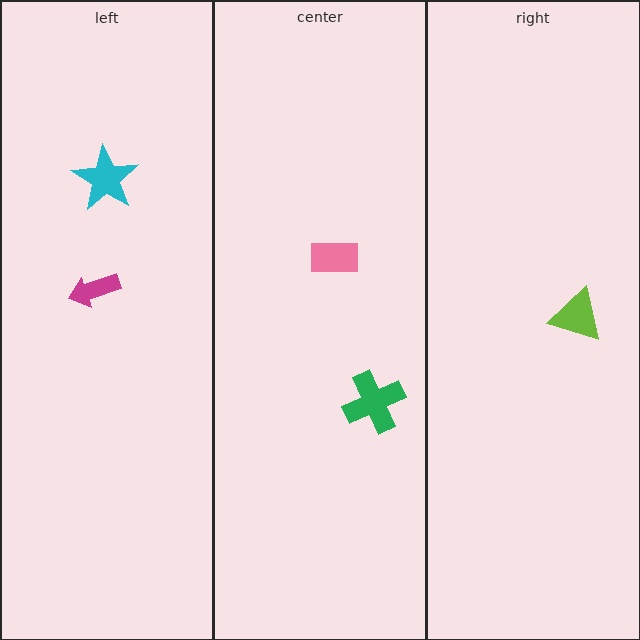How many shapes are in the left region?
2.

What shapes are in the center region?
The pink rectangle, the green cross.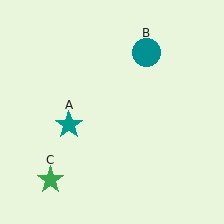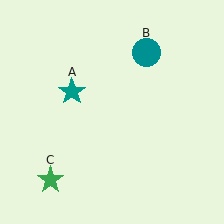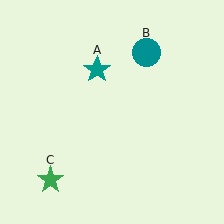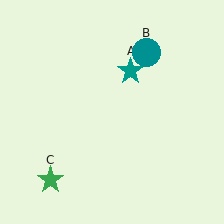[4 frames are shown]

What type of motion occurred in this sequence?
The teal star (object A) rotated clockwise around the center of the scene.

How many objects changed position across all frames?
1 object changed position: teal star (object A).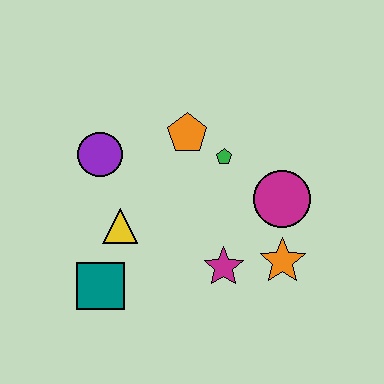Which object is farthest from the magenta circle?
The teal square is farthest from the magenta circle.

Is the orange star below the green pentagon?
Yes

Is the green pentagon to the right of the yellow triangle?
Yes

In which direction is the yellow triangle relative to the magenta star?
The yellow triangle is to the left of the magenta star.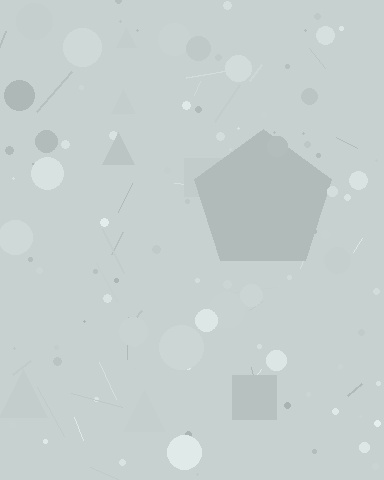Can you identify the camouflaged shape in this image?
The camouflaged shape is a pentagon.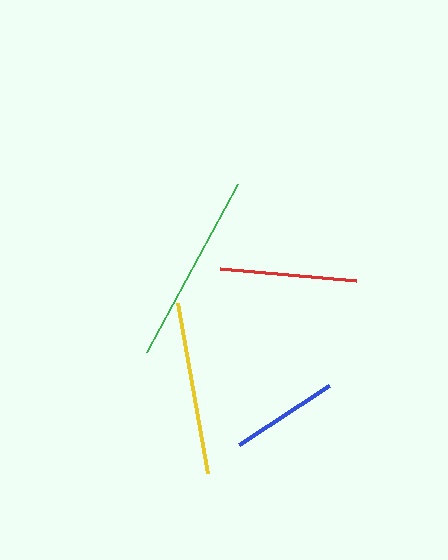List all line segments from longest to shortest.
From longest to shortest: green, yellow, red, blue.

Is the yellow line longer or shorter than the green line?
The green line is longer than the yellow line.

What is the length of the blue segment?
The blue segment is approximately 108 pixels long.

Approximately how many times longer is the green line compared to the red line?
The green line is approximately 1.4 times the length of the red line.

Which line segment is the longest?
The green line is the longest at approximately 191 pixels.